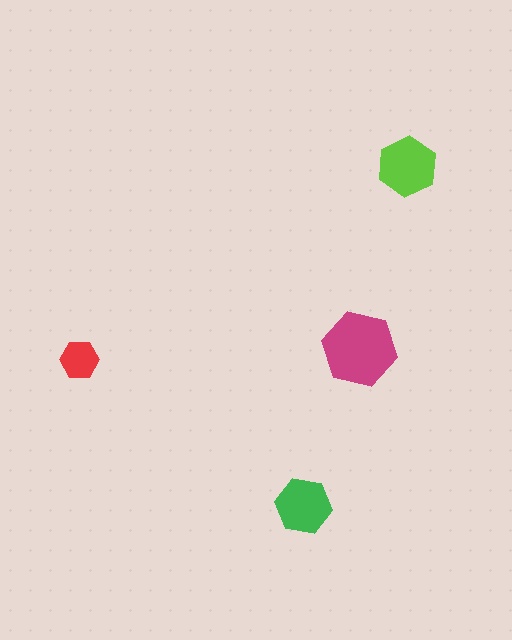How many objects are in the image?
There are 4 objects in the image.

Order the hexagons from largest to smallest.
the magenta one, the lime one, the green one, the red one.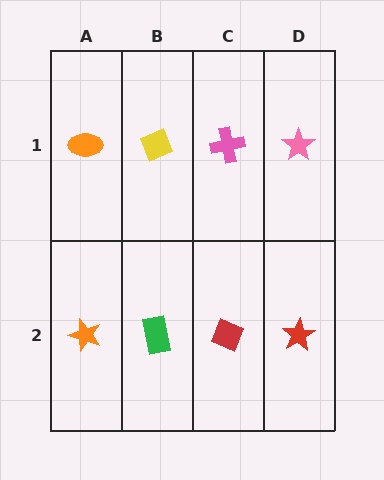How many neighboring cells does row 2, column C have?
3.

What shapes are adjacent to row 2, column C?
A pink cross (row 1, column C), a green rectangle (row 2, column B), a red star (row 2, column D).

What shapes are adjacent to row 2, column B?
A yellow diamond (row 1, column B), an orange star (row 2, column A), a red diamond (row 2, column C).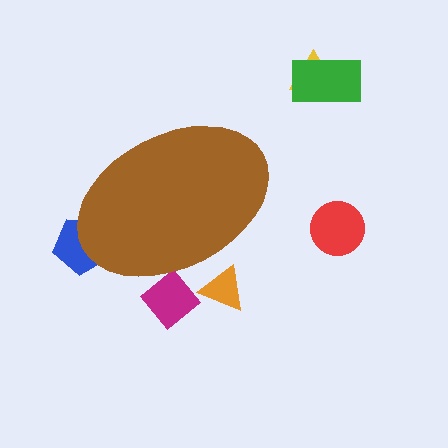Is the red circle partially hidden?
No, the red circle is fully visible.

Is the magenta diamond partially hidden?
Yes, the magenta diamond is partially hidden behind the brown ellipse.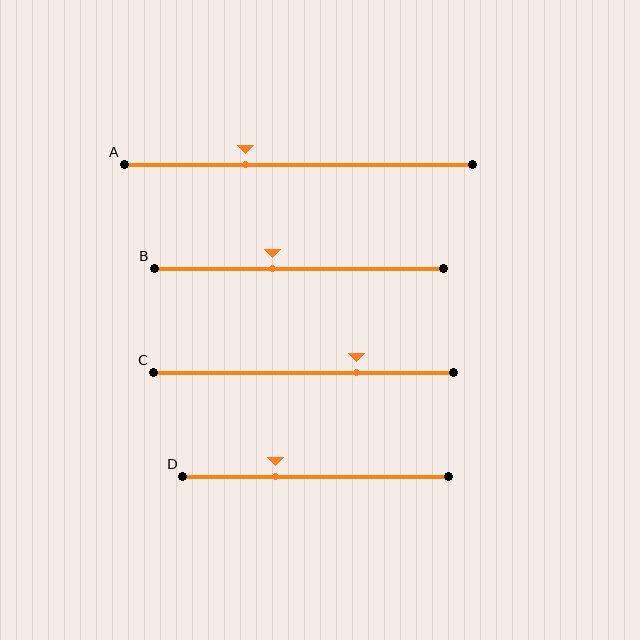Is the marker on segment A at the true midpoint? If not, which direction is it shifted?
No, the marker on segment A is shifted to the left by about 15% of the segment length.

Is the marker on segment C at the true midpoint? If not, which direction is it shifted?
No, the marker on segment C is shifted to the right by about 18% of the segment length.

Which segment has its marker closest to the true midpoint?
Segment B has its marker closest to the true midpoint.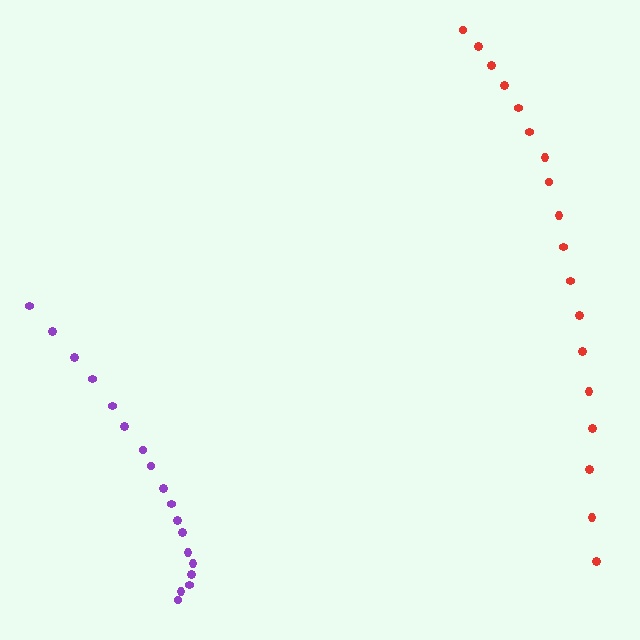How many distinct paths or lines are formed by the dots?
There are 2 distinct paths.